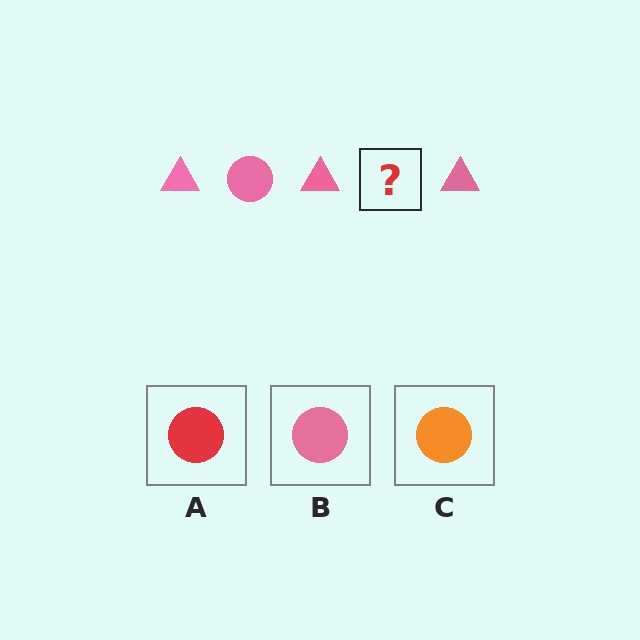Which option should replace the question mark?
Option B.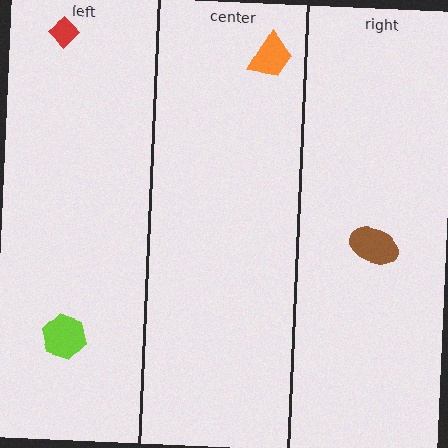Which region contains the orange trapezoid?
The center region.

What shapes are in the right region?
The brown ellipse.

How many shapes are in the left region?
2.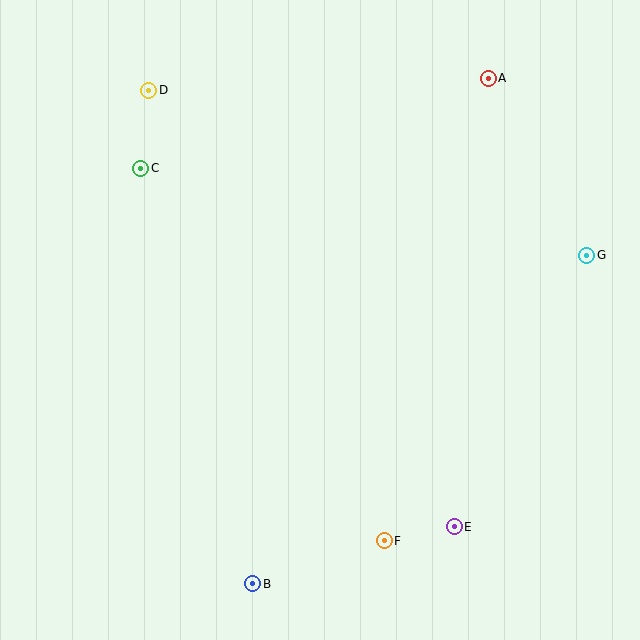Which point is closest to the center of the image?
Point F at (384, 541) is closest to the center.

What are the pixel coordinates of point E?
Point E is at (454, 527).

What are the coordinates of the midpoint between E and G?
The midpoint between E and G is at (521, 391).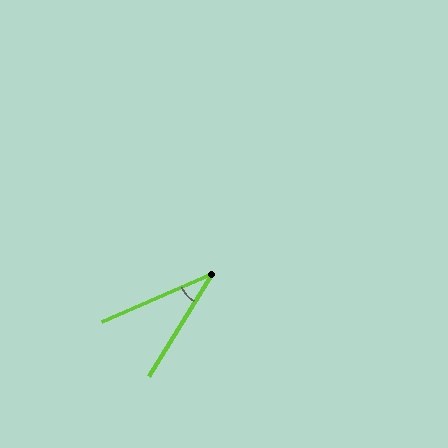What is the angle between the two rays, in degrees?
Approximately 35 degrees.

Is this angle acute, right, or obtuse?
It is acute.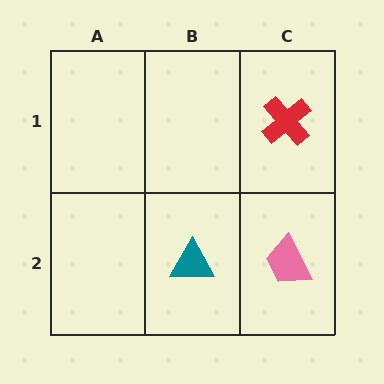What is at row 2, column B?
A teal triangle.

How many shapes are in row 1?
1 shape.